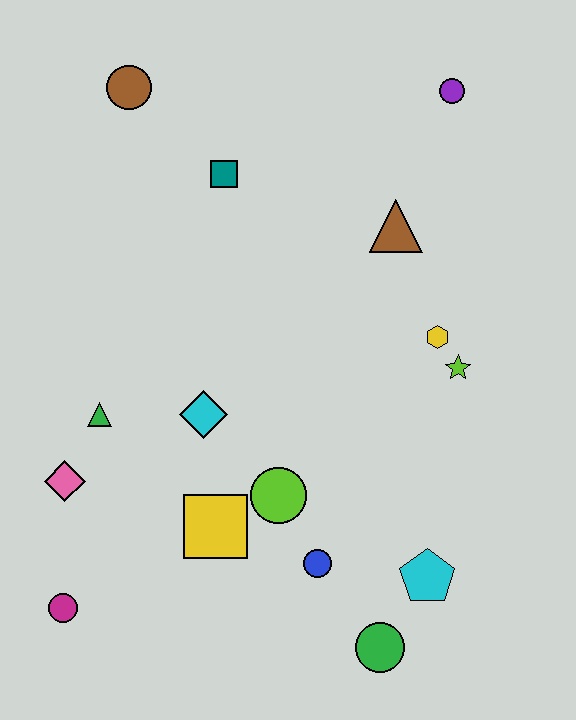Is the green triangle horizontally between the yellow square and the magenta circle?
Yes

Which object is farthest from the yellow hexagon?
The magenta circle is farthest from the yellow hexagon.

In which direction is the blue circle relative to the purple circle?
The blue circle is below the purple circle.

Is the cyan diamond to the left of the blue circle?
Yes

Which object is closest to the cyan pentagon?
The green circle is closest to the cyan pentagon.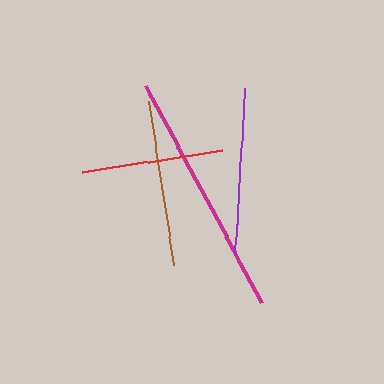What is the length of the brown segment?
The brown segment is approximately 166 pixels long.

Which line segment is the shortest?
The red line is the shortest at approximately 142 pixels.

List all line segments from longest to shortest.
From longest to shortest: magenta, purple, brown, red.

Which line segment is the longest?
The magenta line is the longest at approximately 246 pixels.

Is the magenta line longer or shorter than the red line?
The magenta line is longer than the red line.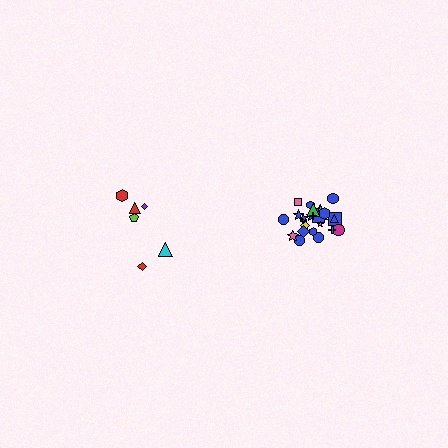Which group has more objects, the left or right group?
The right group.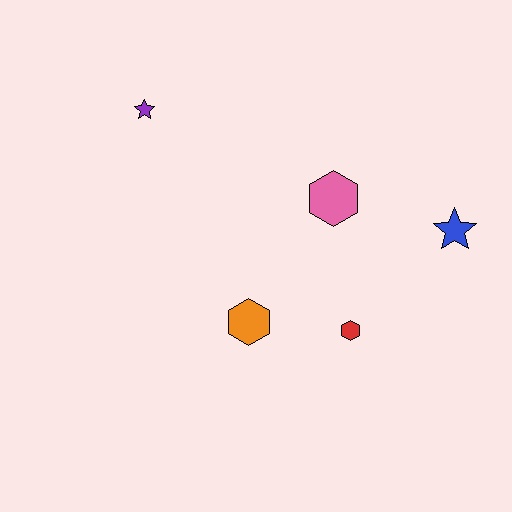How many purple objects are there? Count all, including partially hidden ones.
There is 1 purple object.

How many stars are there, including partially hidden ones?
There are 2 stars.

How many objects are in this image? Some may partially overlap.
There are 5 objects.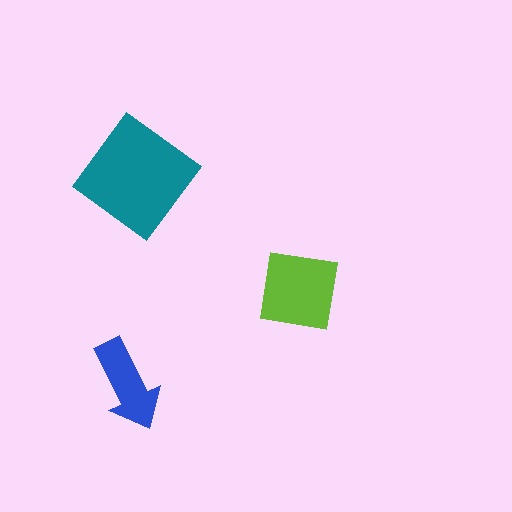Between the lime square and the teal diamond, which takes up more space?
The teal diamond.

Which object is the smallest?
The blue arrow.